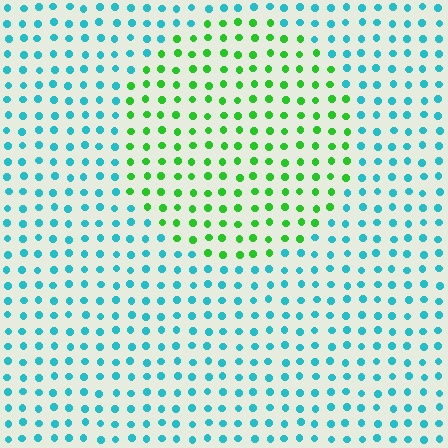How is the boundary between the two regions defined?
The boundary is defined purely by a slight shift in hue (about 63 degrees). Spacing, size, and orientation are identical on both sides.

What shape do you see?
I see a circle.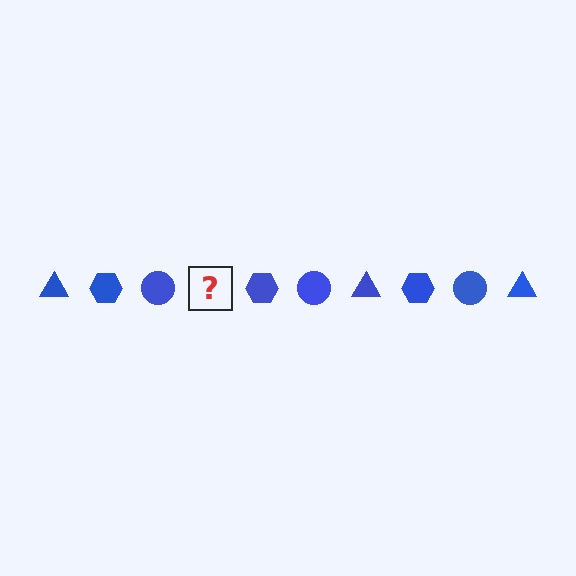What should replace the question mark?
The question mark should be replaced with a blue triangle.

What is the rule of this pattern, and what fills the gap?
The rule is that the pattern cycles through triangle, hexagon, circle shapes in blue. The gap should be filled with a blue triangle.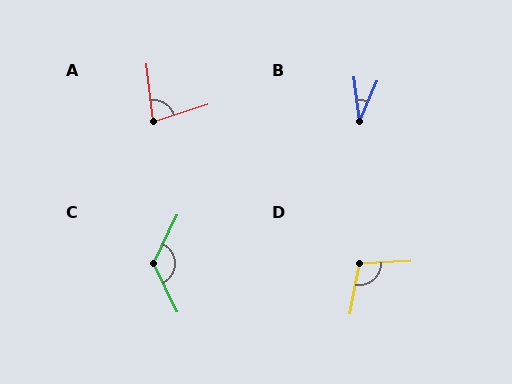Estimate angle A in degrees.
Approximately 79 degrees.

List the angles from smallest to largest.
B (30°), A (79°), D (103°), C (129°).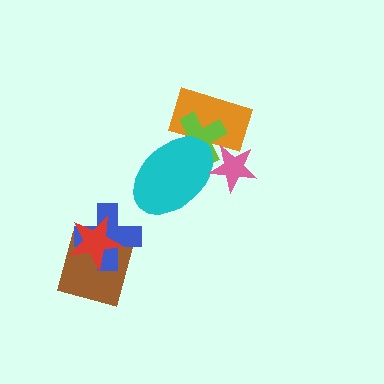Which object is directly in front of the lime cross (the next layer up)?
The cyan ellipse is directly in front of the lime cross.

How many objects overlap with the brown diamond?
2 objects overlap with the brown diamond.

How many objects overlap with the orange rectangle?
3 objects overlap with the orange rectangle.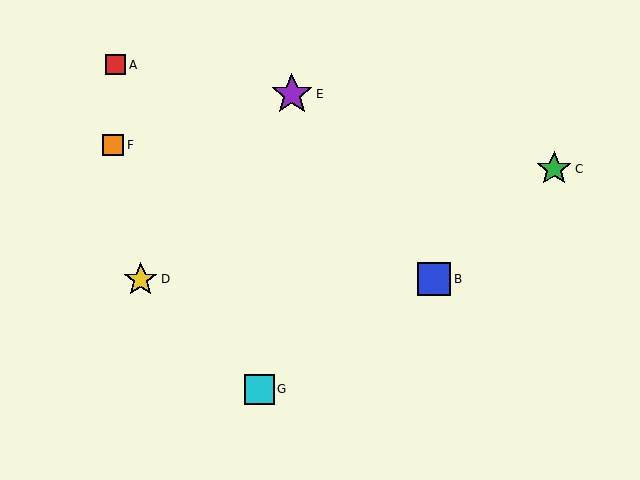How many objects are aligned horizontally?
2 objects (B, D) are aligned horizontally.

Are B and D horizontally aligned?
Yes, both are at y≈279.